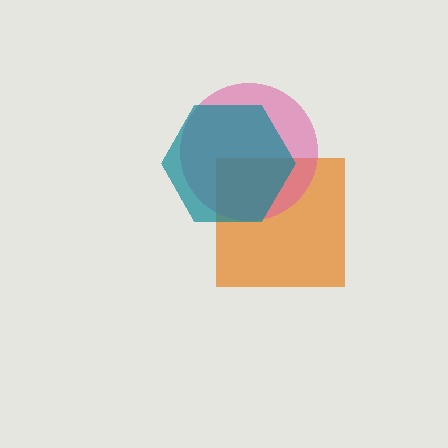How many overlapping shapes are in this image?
There are 3 overlapping shapes in the image.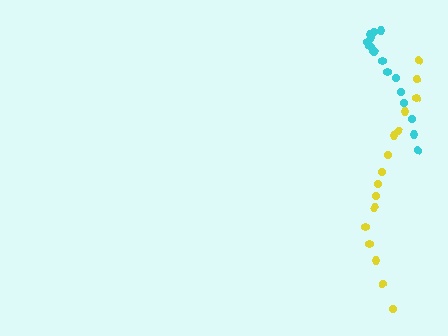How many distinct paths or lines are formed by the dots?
There are 2 distinct paths.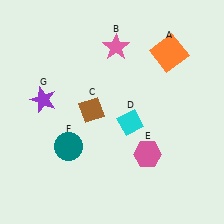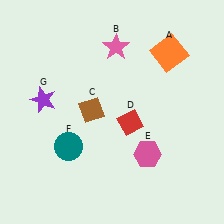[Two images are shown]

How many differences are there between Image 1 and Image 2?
There is 1 difference between the two images.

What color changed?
The diamond (D) changed from cyan in Image 1 to red in Image 2.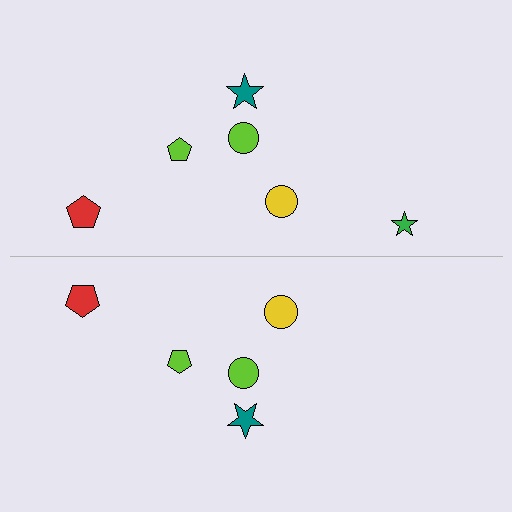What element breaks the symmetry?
A green star is missing from the bottom side.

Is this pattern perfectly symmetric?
No, the pattern is not perfectly symmetric. A green star is missing from the bottom side.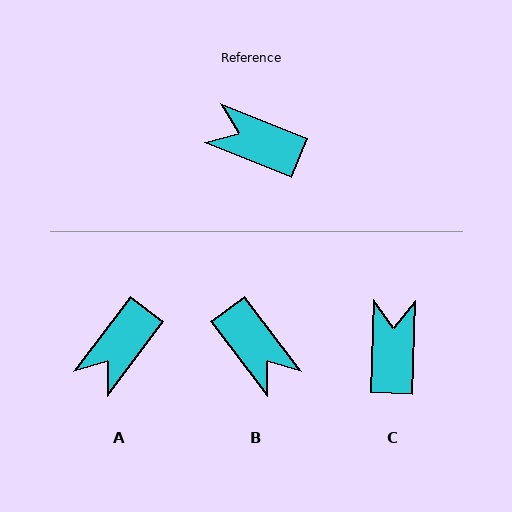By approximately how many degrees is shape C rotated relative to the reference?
Approximately 70 degrees clockwise.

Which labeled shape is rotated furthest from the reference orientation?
B, about 149 degrees away.